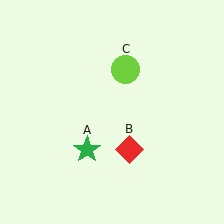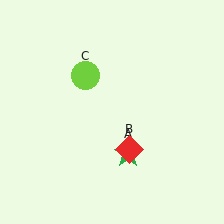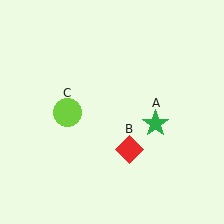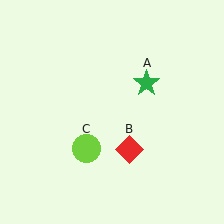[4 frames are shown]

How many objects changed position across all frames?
2 objects changed position: green star (object A), lime circle (object C).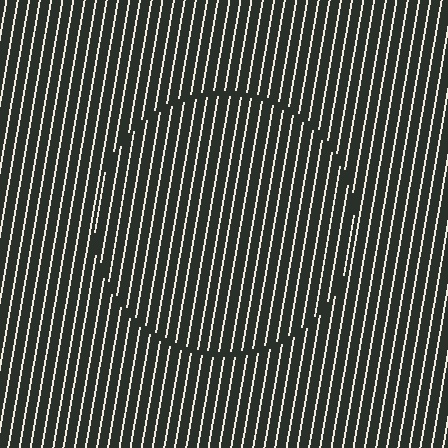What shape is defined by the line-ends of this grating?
An illusory circle. The interior of the shape contains the same grating, shifted by half a period — the contour is defined by the phase discontinuity where line-ends from the inner and outer gratings abut.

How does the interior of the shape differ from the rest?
The interior of the shape contains the same grating, shifted by half a period — the contour is defined by the phase discontinuity where line-ends from the inner and outer gratings abut.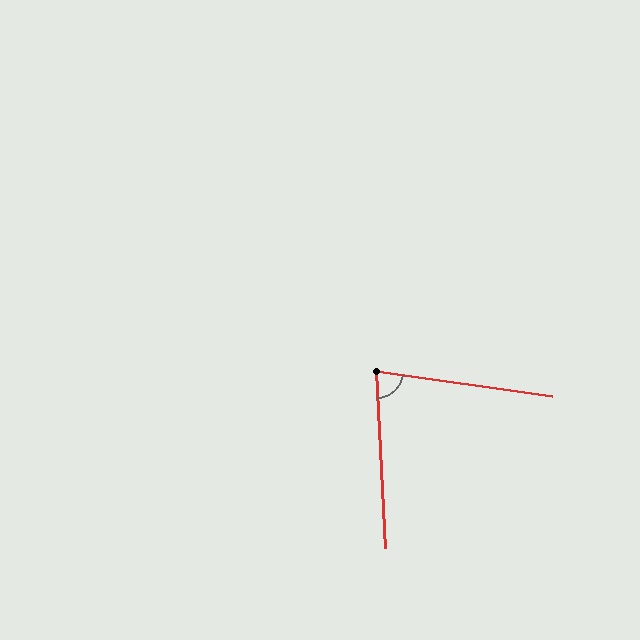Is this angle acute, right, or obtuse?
It is acute.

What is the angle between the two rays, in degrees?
Approximately 79 degrees.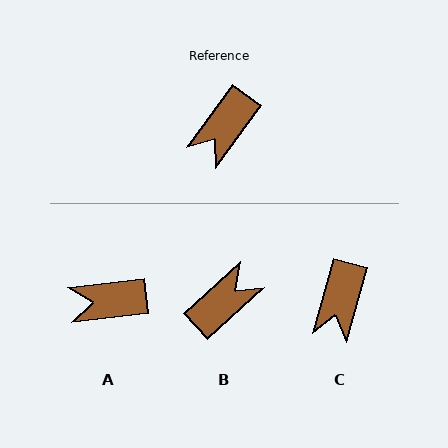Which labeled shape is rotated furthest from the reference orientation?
B, about 169 degrees away.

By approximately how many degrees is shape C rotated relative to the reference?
Approximately 21 degrees counter-clockwise.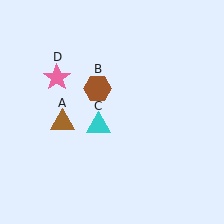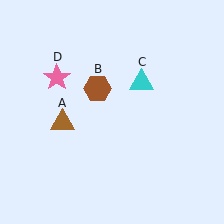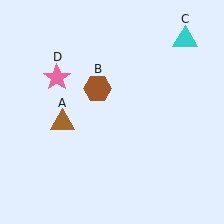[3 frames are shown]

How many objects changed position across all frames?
1 object changed position: cyan triangle (object C).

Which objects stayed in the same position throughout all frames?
Brown triangle (object A) and brown hexagon (object B) and pink star (object D) remained stationary.